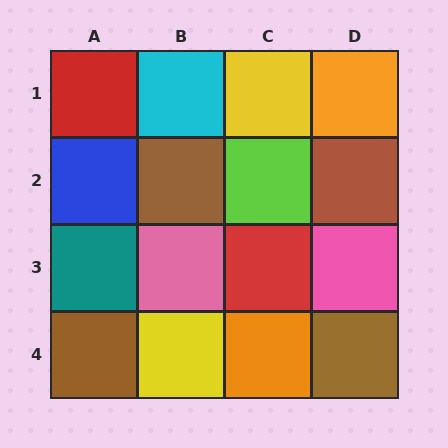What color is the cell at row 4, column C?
Orange.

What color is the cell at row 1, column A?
Red.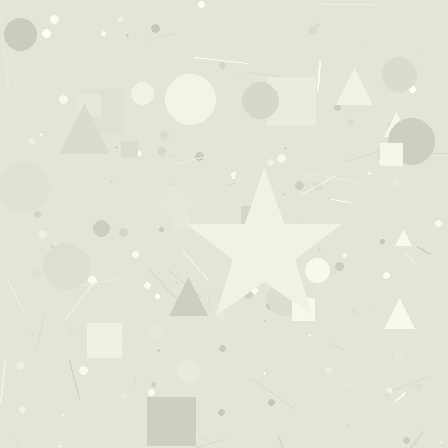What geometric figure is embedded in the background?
A star is embedded in the background.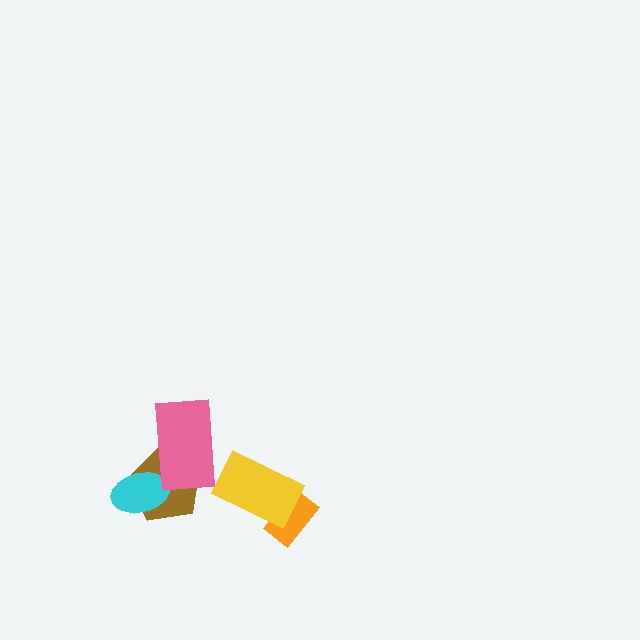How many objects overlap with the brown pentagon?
2 objects overlap with the brown pentagon.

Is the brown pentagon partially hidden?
Yes, it is partially covered by another shape.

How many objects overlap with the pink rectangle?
2 objects overlap with the pink rectangle.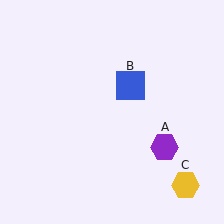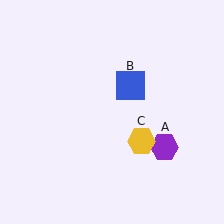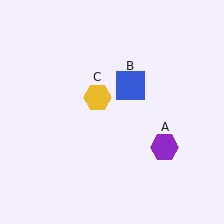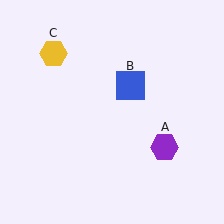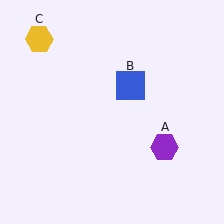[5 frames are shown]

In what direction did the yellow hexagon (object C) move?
The yellow hexagon (object C) moved up and to the left.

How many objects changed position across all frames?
1 object changed position: yellow hexagon (object C).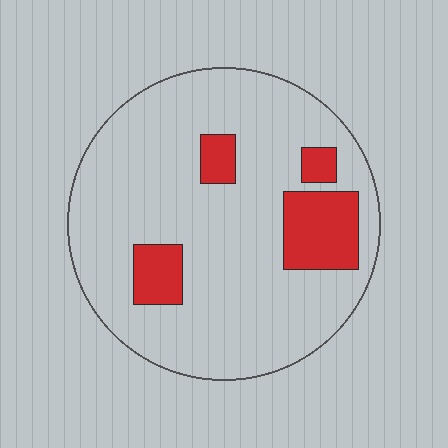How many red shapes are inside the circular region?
4.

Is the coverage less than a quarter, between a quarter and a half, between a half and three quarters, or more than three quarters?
Less than a quarter.